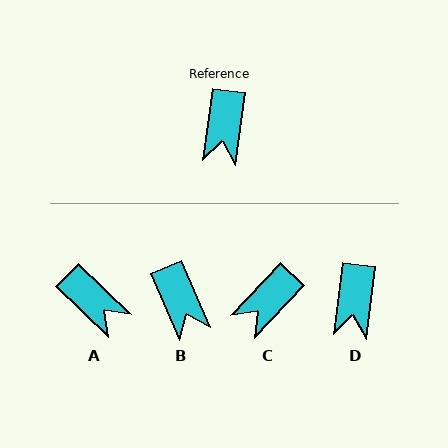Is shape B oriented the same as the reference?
No, it is off by about 30 degrees.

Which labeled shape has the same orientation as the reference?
D.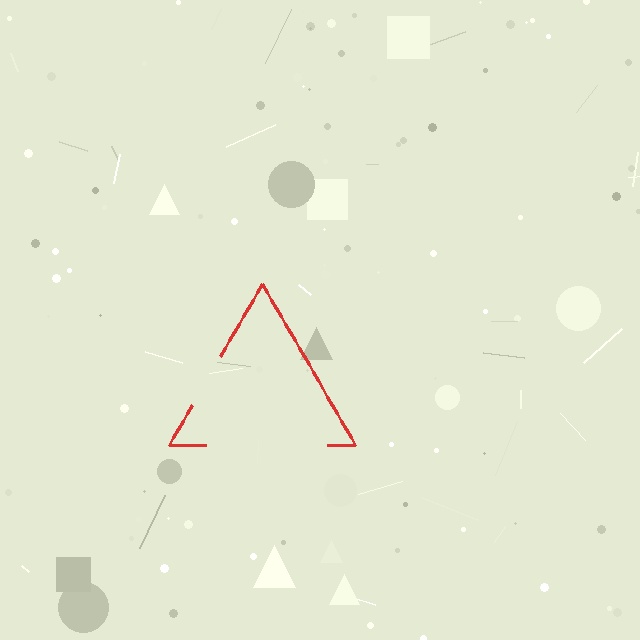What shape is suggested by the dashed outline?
The dashed outline suggests a triangle.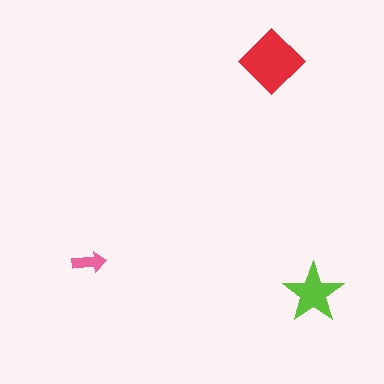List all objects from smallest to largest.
The pink arrow, the lime star, the red diamond.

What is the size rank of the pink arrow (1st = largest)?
3rd.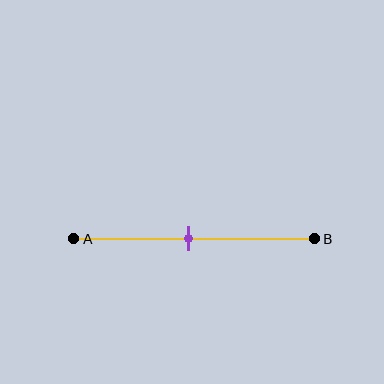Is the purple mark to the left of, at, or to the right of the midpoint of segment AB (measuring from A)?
The purple mark is approximately at the midpoint of segment AB.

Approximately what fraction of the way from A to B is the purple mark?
The purple mark is approximately 50% of the way from A to B.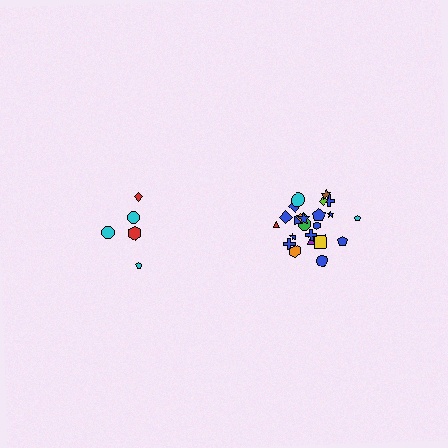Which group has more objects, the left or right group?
The right group.